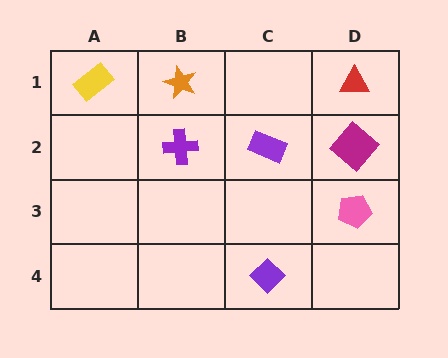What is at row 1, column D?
A red triangle.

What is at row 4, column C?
A purple diamond.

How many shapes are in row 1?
3 shapes.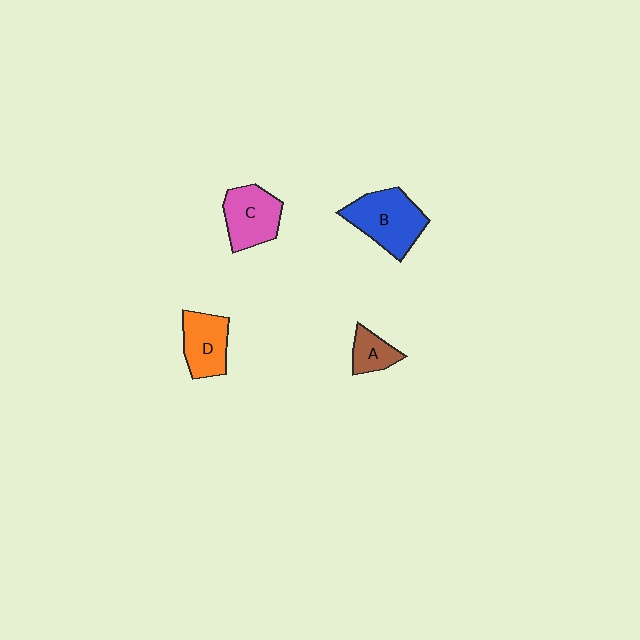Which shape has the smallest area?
Shape A (brown).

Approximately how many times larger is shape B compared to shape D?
Approximately 1.4 times.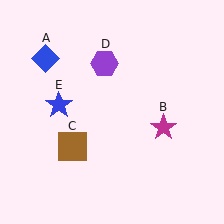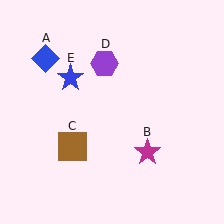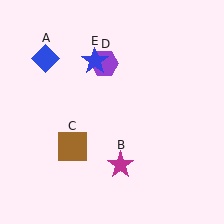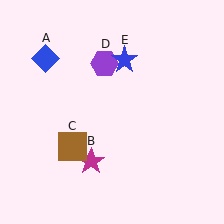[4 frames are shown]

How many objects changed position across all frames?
2 objects changed position: magenta star (object B), blue star (object E).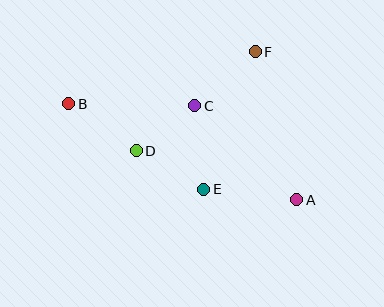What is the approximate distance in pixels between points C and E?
The distance between C and E is approximately 84 pixels.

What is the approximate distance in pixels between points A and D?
The distance between A and D is approximately 168 pixels.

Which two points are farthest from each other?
Points A and B are farthest from each other.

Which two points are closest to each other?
Points C and D are closest to each other.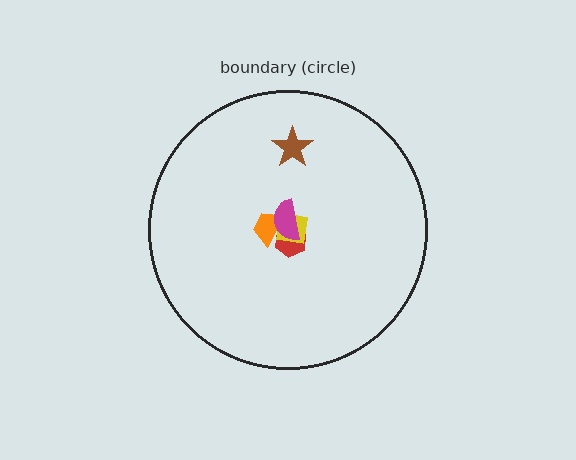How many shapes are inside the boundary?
5 inside, 0 outside.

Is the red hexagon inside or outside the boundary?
Inside.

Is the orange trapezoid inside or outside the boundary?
Inside.